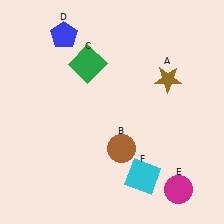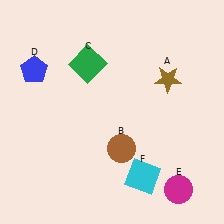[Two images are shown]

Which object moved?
The blue pentagon (D) moved down.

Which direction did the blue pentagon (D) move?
The blue pentagon (D) moved down.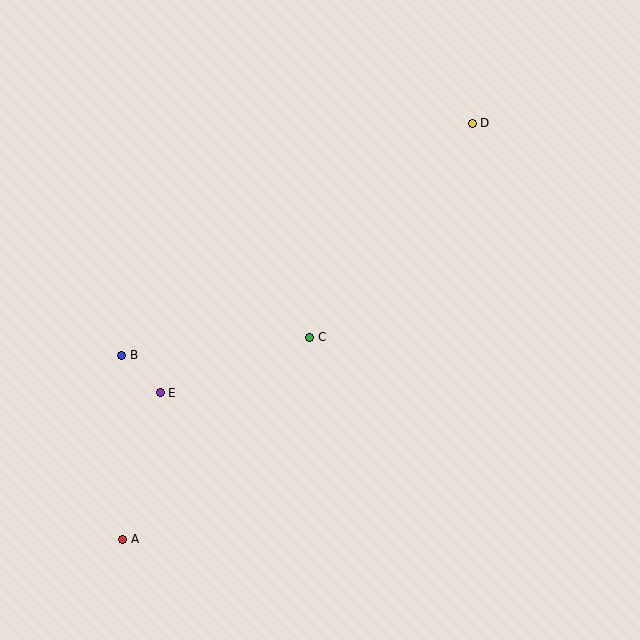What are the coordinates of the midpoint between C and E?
The midpoint between C and E is at (235, 365).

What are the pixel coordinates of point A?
Point A is at (123, 539).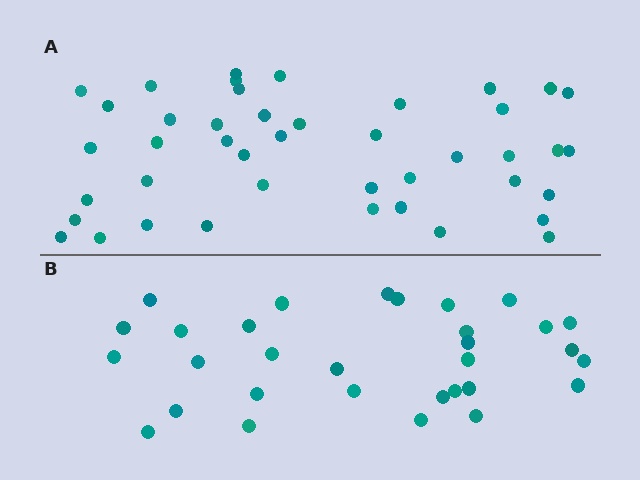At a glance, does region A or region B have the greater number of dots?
Region A (the top region) has more dots.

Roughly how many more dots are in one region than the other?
Region A has roughly 12 or so more dots than region B.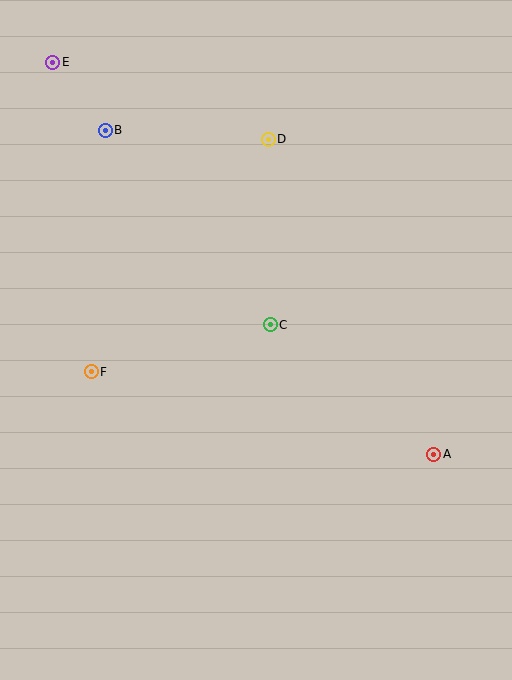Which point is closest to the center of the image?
Point C at (270, 325) is closest to the center.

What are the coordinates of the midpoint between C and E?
The midpoint between C and E is at (162, 193).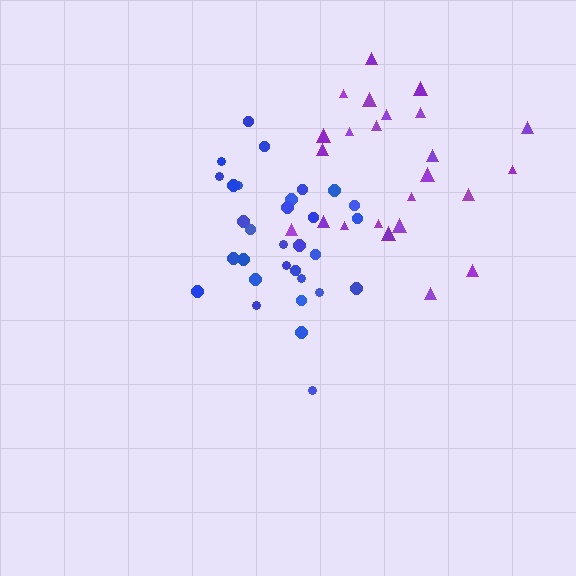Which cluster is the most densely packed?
Blue.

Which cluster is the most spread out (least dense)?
Purple.